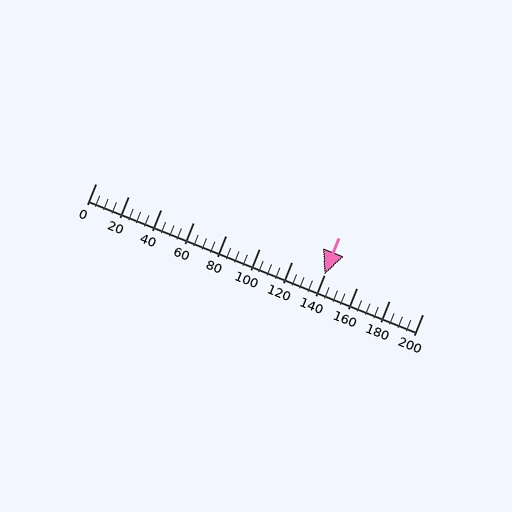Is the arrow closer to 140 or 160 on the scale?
The arrow is closer to 140.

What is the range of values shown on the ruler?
The ruler shows values from 0 to 200.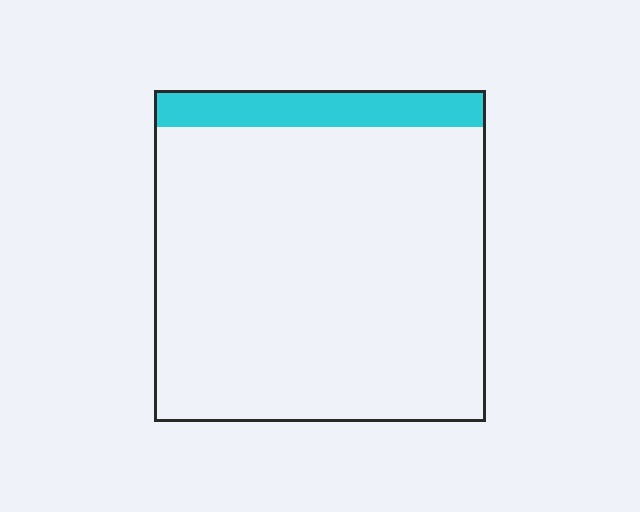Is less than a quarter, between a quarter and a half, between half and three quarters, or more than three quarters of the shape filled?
Less than a quarter.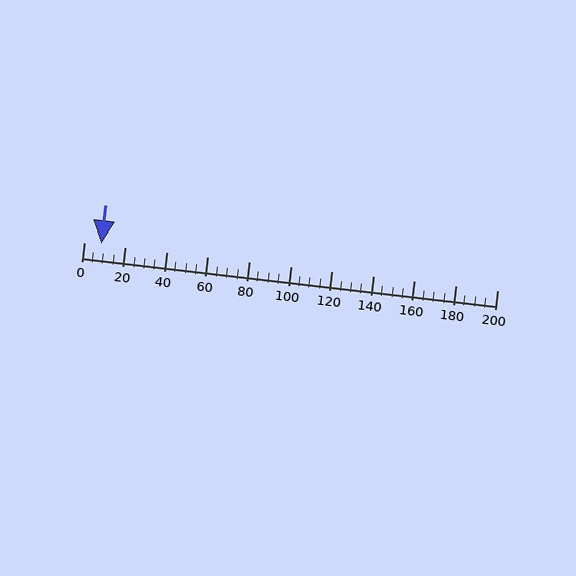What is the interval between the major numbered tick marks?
The major tick marks are spaced 20 units apart.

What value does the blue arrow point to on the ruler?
The blue arrow points to approximately 8.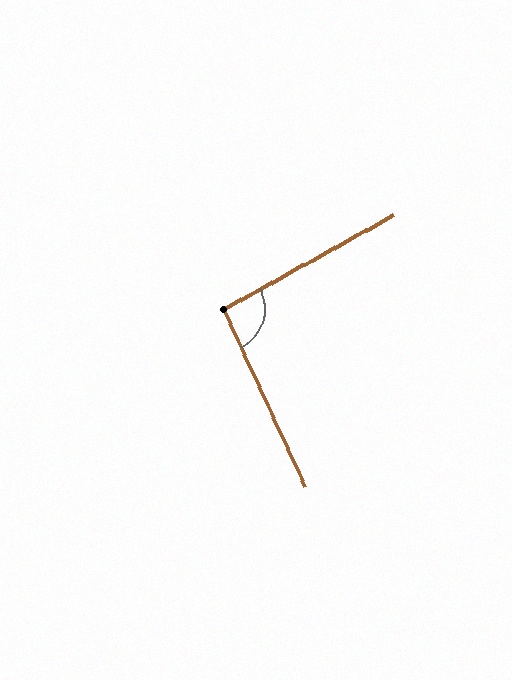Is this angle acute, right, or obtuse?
It is approximately a right angle.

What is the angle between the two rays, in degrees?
Approximately 94 degrees.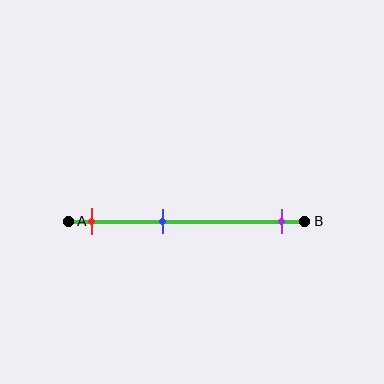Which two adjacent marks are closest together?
The red and blue marks are the closest adjacent pair.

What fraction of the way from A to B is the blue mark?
The blue mark is approximately 40% (0.4) of the way from A to B.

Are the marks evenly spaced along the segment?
No, the marks are not evenly spaced.